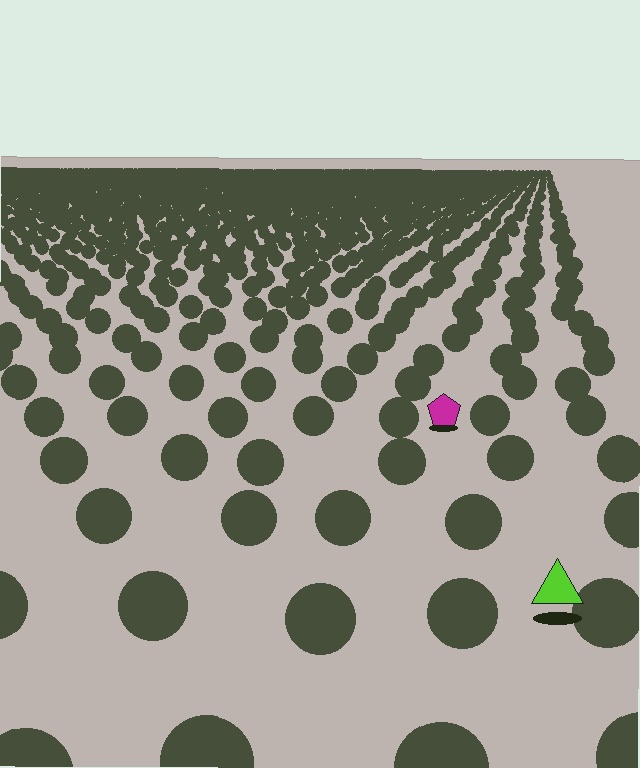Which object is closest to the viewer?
The lime triangle is closest. The texture marks near it are larger and more spread out.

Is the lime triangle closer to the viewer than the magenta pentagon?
Yes. The lime triangle is closer — you can tell from the texture gradient: the ground texture is coarser near it.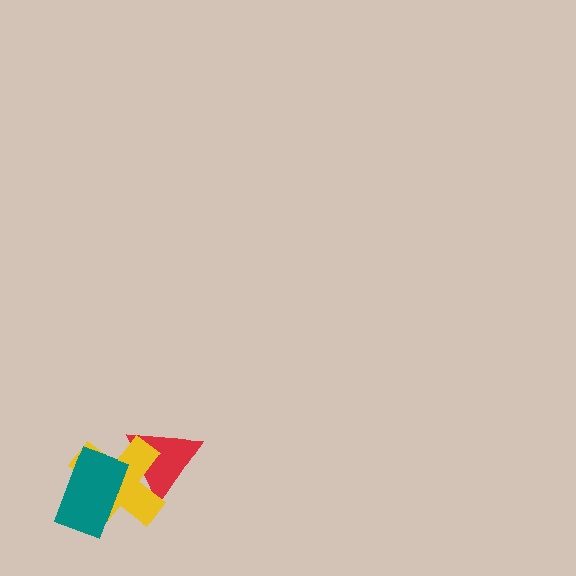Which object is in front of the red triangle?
The yellow cross is in front of the red triangle.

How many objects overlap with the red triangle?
1 object overlaps with the red triangle.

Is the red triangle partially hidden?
Yes, it is partially covered by another shape.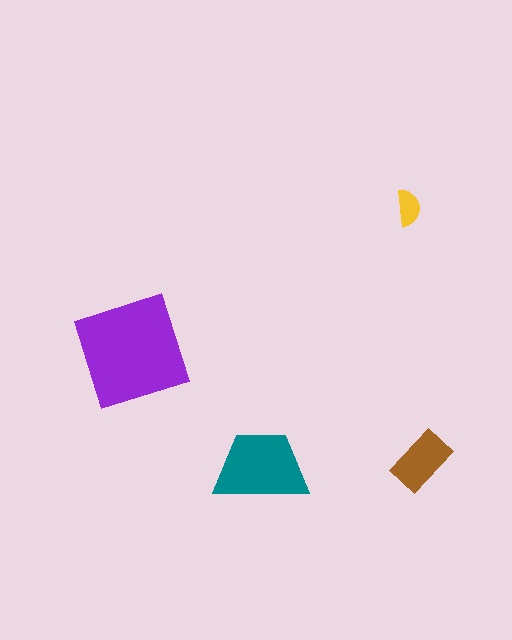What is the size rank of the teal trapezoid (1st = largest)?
2nd.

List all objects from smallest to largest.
The yellow semicircle, the brown rectangle, the teal trapezoid, the purple diamond.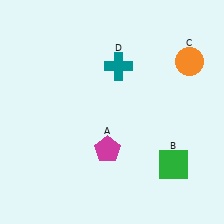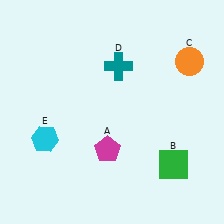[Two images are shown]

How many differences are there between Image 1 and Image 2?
There is 1 difference between the two images.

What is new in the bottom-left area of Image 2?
A cyan hexagon (E) was added in the bottom-left area of Image 2.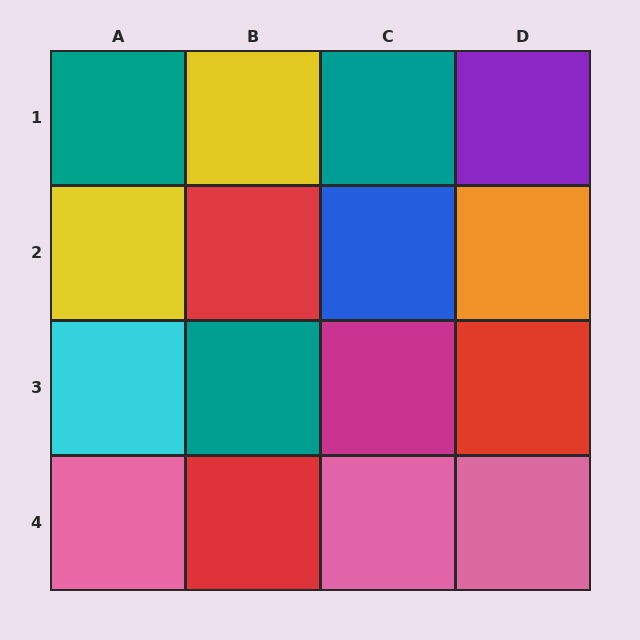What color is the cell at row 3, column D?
Red.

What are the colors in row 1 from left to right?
Teal, yellow, teal, purple.